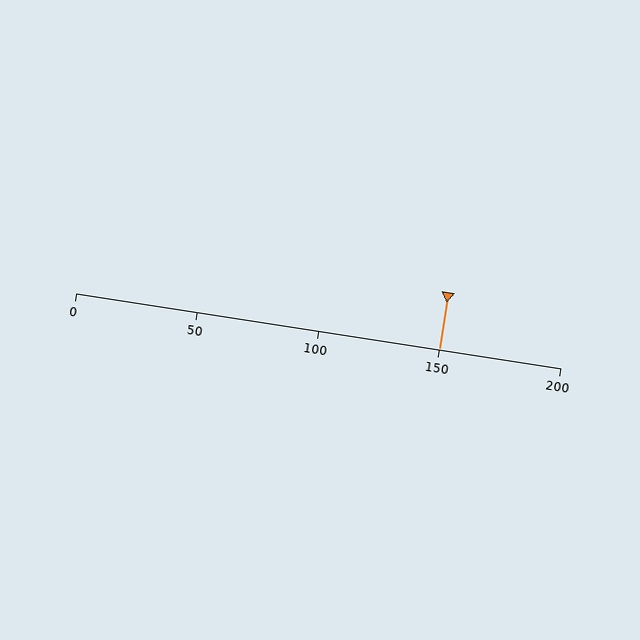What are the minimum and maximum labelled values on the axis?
The axis runs from 0 to 200.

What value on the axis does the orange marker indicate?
The marker indicates approximately 150.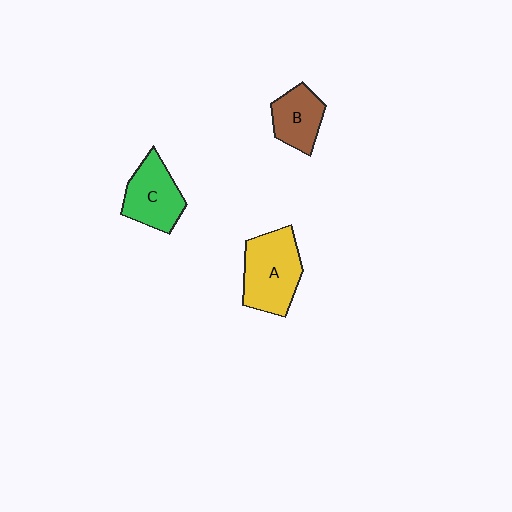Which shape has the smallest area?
Shape B (brown).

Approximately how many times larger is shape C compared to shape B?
Approximately 1.2 times.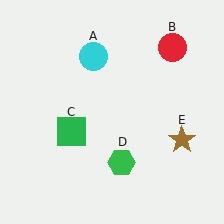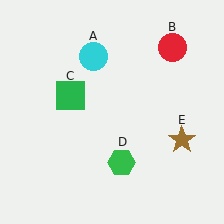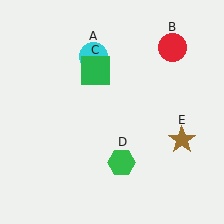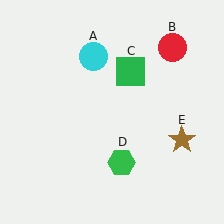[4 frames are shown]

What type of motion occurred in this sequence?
The green square (object C) rotated clockwise around the center of the scene.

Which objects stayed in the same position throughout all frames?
Cyan circle (object A) and red circle (object B) and green hexagon (object D) and brown star (object E) remained stationary.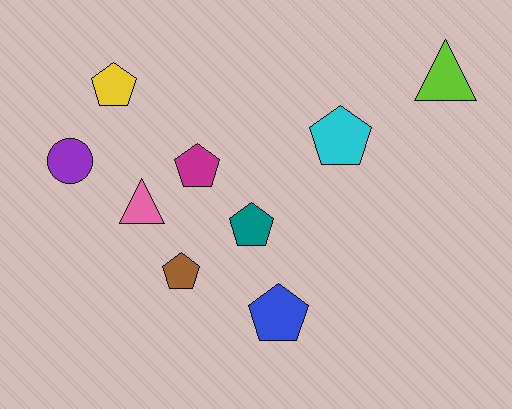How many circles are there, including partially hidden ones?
There is 1 circle.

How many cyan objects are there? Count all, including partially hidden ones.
There is 1 cyan object.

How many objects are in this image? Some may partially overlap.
There are 9 objects.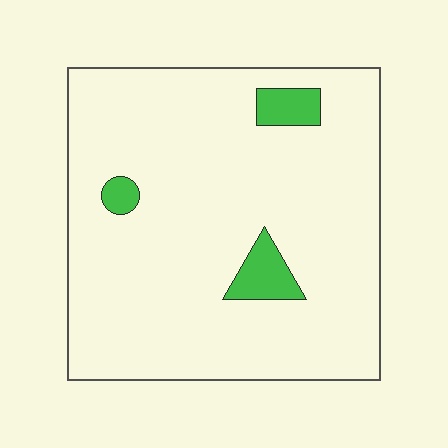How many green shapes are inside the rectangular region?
3.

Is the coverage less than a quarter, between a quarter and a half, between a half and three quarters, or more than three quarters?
Less than a quarter.